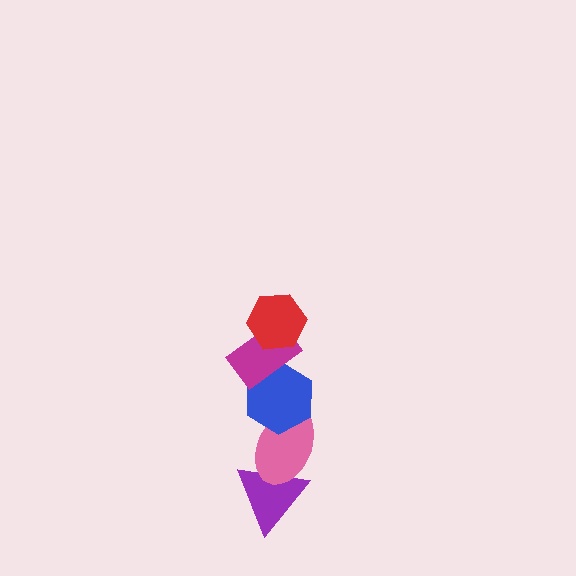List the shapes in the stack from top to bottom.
From top to bottom: the red hexagon, the magenta rectangle, the blue hexagon, the pink ellipse, the purple triangle.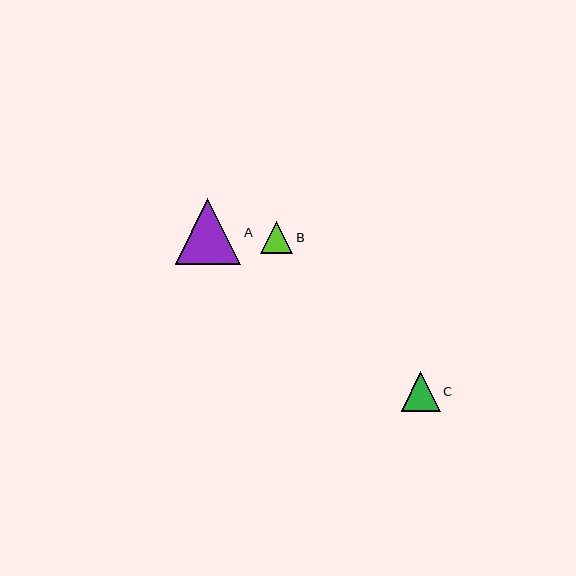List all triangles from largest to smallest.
From largest to smallest: A, C, B.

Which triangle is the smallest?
Triangle B is the smallest with a size of approximately 32 pixels.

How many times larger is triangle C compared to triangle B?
Triangle C is approximately 1.2 times the size of triangle B.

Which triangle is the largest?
Triangle A is the largest with a size of approximately 65 pixels.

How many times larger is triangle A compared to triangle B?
Triangle A is approximately 2.0 times the size of triangle B.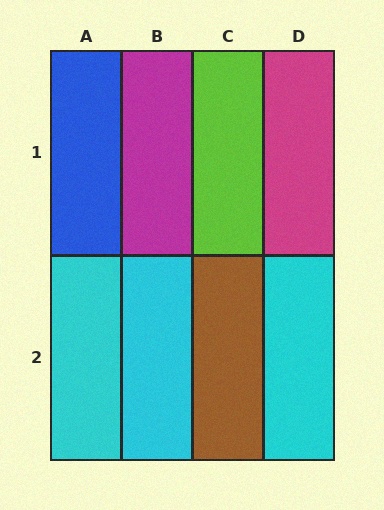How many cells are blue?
1 cell is blue.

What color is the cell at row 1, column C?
Lime.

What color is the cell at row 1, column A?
Blue.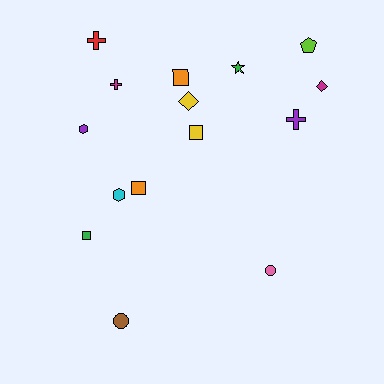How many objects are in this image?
There are 15 objects.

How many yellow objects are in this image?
There are 2 yellow objects.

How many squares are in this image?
There are 4 squares.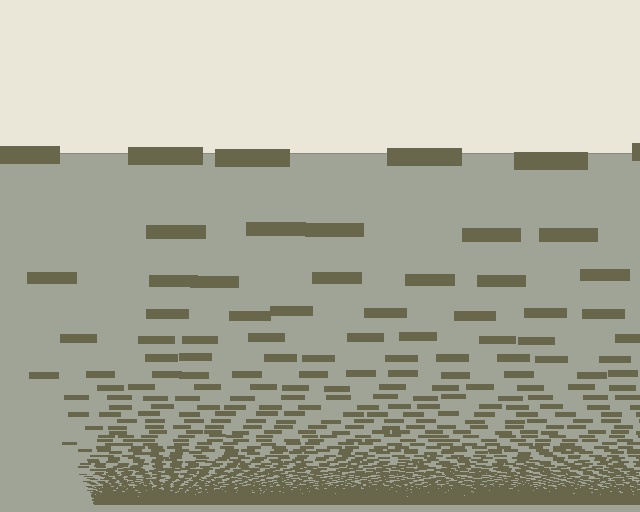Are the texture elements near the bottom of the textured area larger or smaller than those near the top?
Smaller. The gradient is inverted — elements near the bottom are smaller and denser.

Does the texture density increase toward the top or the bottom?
Density increases toward the bottom.